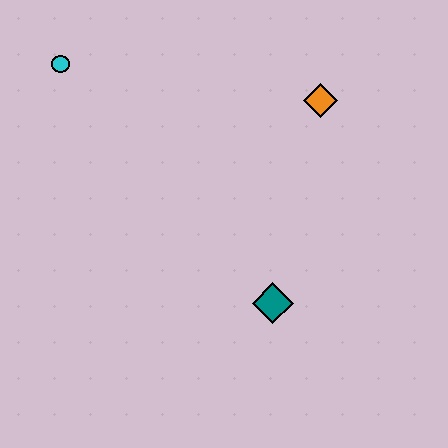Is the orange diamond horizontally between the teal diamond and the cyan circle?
No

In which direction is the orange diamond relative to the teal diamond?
The orange diamond is above the teal diamond.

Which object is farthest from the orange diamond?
The cyan circle is farthest from the orange diamond.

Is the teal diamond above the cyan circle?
No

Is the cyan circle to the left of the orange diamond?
Yes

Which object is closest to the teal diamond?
The orange diamond is closest to the teal diamond.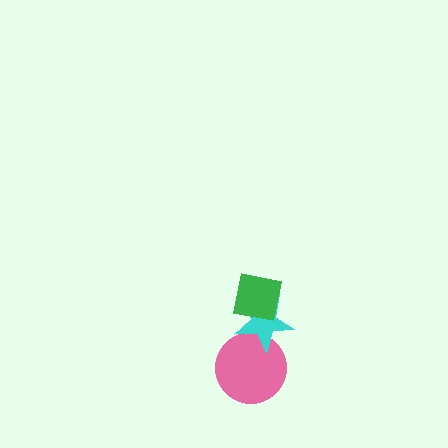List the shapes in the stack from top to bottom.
From top to bottom: the green square, the cyan star, the pink circle.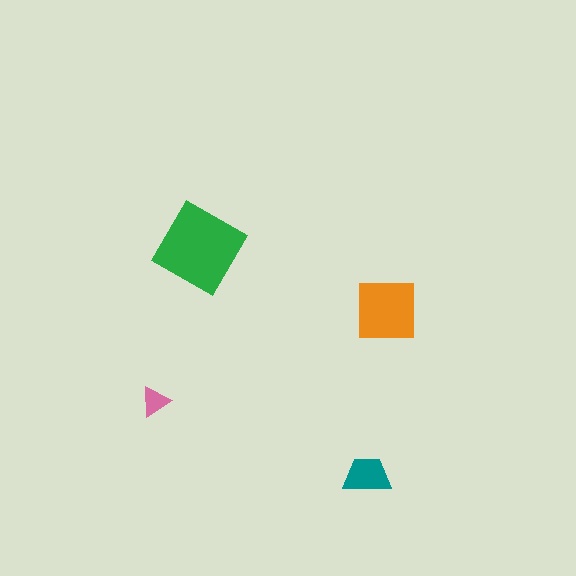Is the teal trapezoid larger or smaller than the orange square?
Smaller.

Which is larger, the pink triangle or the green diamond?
The green diamond.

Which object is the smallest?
The pink triangle.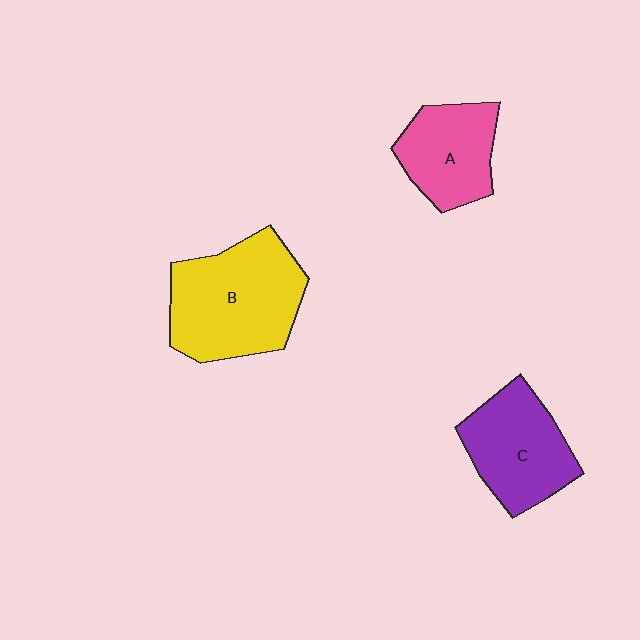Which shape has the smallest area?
Shape A (pink).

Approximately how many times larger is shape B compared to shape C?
Approximately 1.4 times.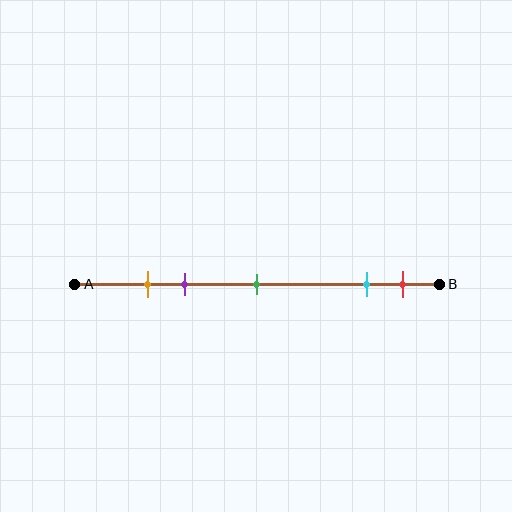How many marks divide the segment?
There are 5 marks dividing the segment.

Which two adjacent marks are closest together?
The orange and purple marks are the closest adjacent pair.